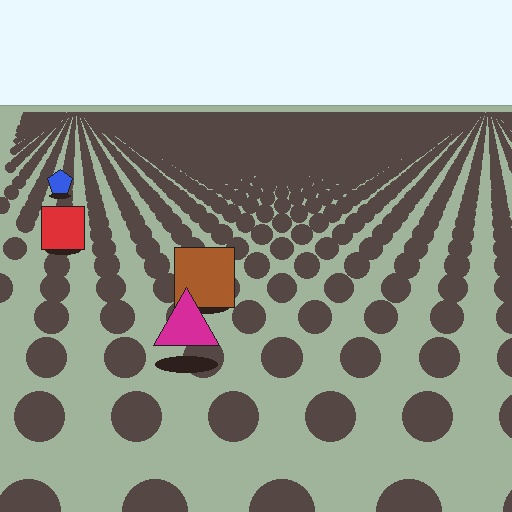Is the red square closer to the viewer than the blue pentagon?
Yes. The red square is closer — you can tell from the texture gradient: the ground texture is coarser near it.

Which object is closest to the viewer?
The magenta triangle is closest. The texture marks near it are larger and more spread out.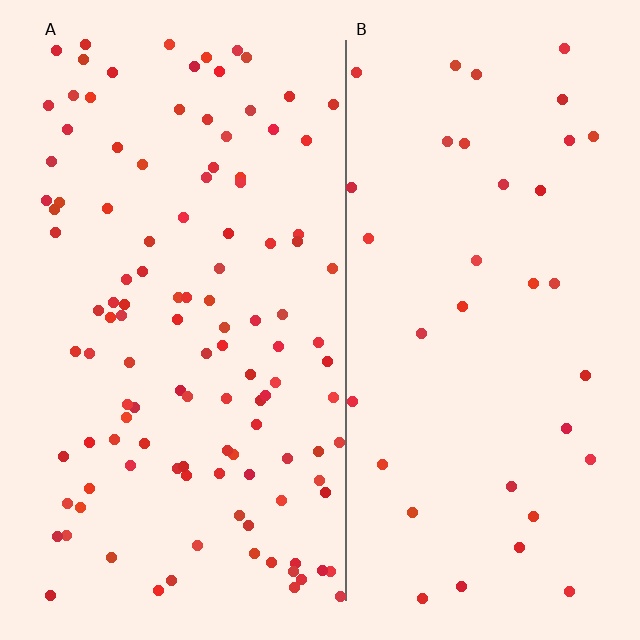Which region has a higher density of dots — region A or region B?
A (the left).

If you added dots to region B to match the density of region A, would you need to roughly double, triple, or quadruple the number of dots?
Approximately triple.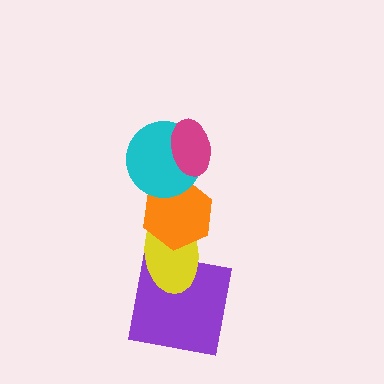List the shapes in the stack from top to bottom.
From top to bottom: the magenta ellipse, the cyan circle, the orange hexagon, the yellow ellipse, the purple square.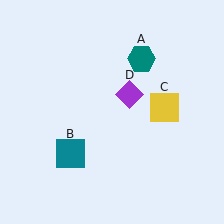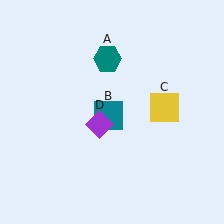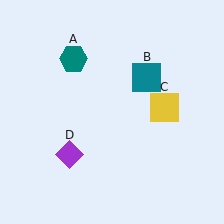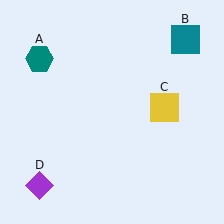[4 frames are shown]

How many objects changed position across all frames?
3 objects changed position: teal hexagon (object A), teal square (object B), purple diamond (object D).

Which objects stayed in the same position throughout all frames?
Yellow square (object C) remained stationary.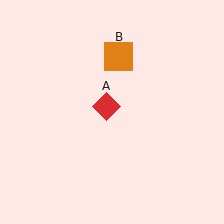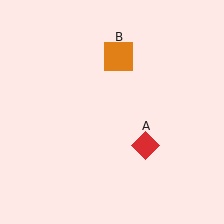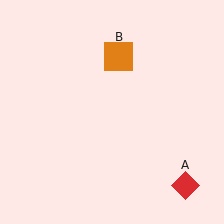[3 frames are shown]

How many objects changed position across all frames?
1 object changed position: red diamond (object A).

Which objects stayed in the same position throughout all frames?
Orange square (object B) remained stationary.